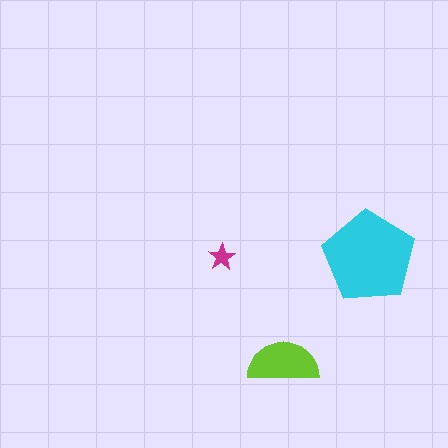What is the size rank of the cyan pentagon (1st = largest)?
1st.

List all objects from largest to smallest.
The cyan pentagon, the lime semicircle, the magenta star.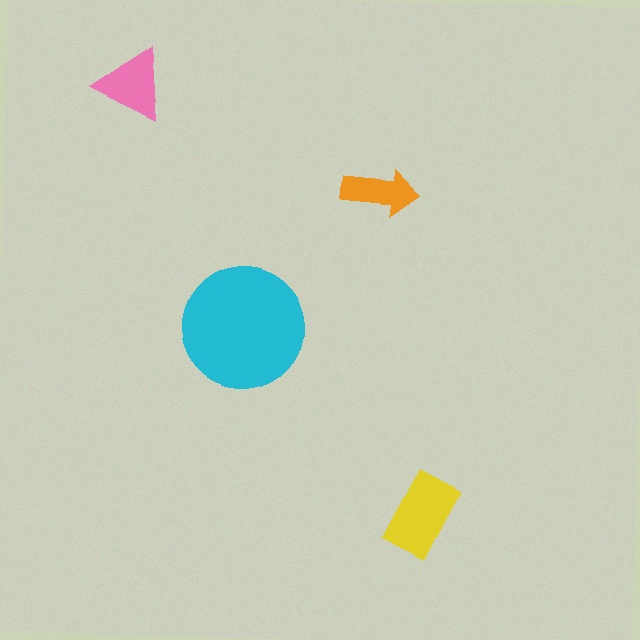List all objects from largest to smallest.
The cyan circle, the yellow rectangle, the pink triangle, the orange arrow.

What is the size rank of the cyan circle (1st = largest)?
1st.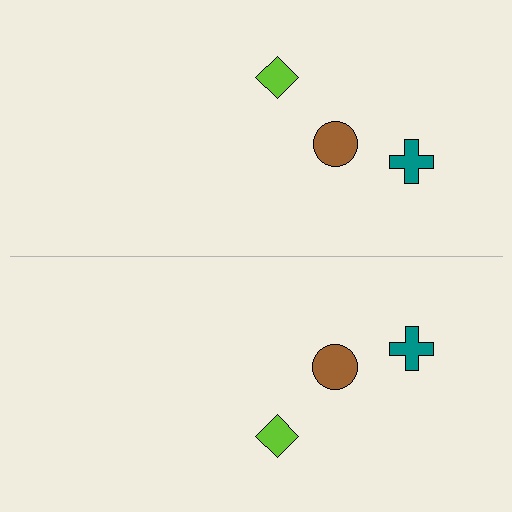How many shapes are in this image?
There are 6 shapes in this image.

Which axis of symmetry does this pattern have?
The pattern has a horizontal axis of symmetry running through the center of the image.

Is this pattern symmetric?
Yes, this pattern has bilateral (reflection) symmetry.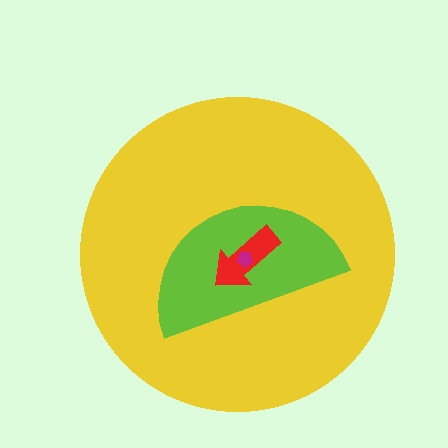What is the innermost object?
The magenta pentagon.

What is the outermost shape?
The yellow circle.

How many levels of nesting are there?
4.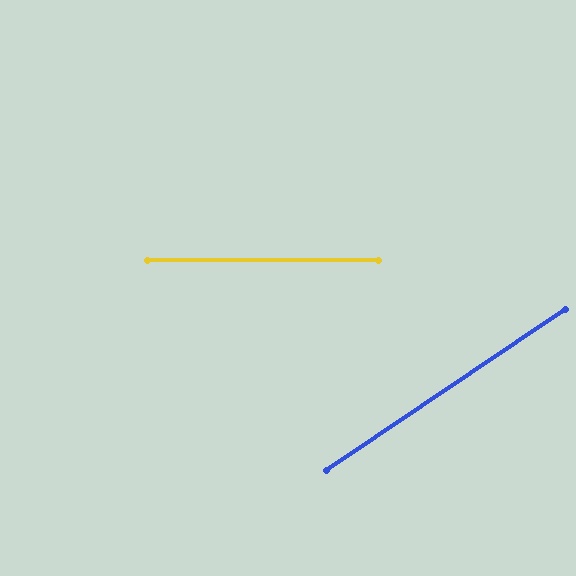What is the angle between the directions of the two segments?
Approximately 34 degrees.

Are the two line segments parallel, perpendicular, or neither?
Neither parallel nor perpendicular — they differ by about 34°.